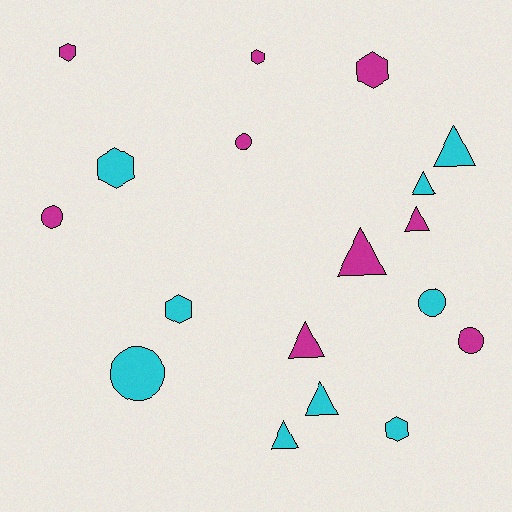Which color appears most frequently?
Magenta, with 9 objects.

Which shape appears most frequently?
Triangle, with 7 objects.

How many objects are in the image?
There are 18 objects.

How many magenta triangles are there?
There are 3 magenta triangles.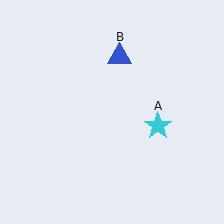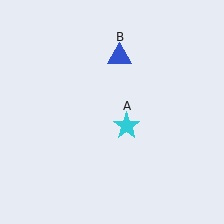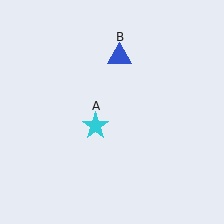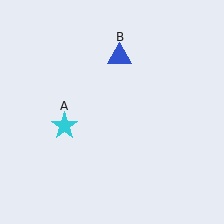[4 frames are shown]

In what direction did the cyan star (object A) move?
The cyan star (object A) moved left.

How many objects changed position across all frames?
1 object changed position: cyan star (object A).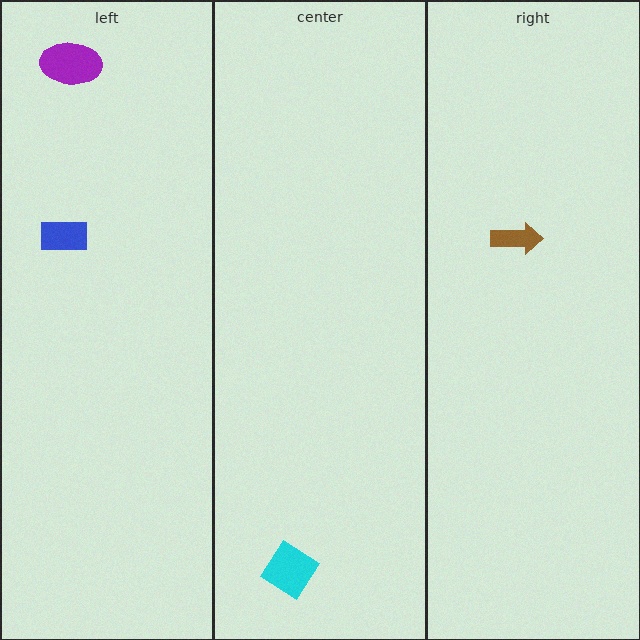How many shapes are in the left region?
2.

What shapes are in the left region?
The blue rectangle, the purple ellipse.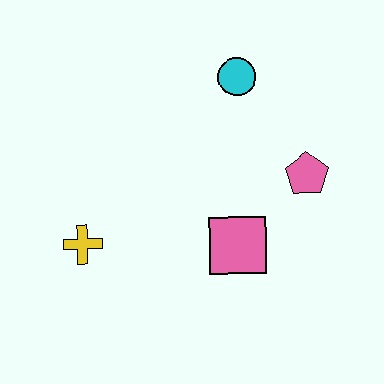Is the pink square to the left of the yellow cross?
No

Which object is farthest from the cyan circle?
The yellow cross is farthest from the cyan circle.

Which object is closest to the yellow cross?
The pink square is closest to the yellow cross.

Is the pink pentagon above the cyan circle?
No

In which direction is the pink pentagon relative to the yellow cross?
The pink pentagon is to the right of the yellow cross.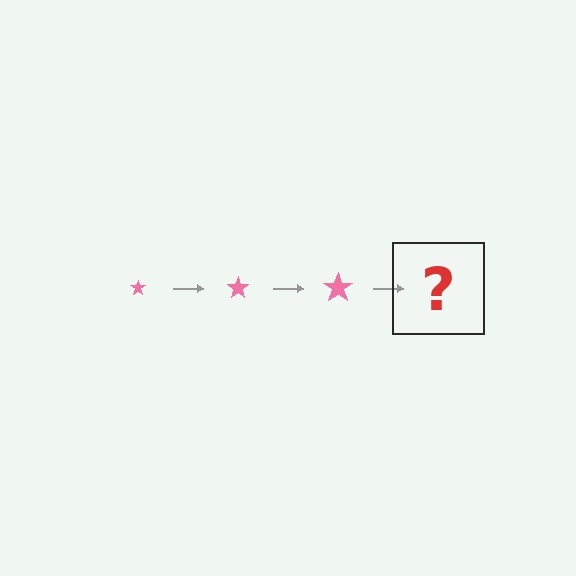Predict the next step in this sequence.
The next step is a pink star, larger than the previous one.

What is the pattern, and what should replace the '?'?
The pattern is that the star gets progressively larger each step. The '?' should be a pink star, larger than the previous one.